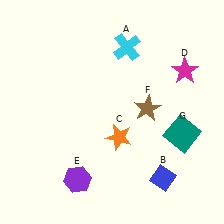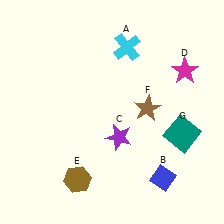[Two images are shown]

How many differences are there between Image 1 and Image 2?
There are 2 differences between the two images.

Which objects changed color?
C changed from orange to purple. E changed from purple to brown.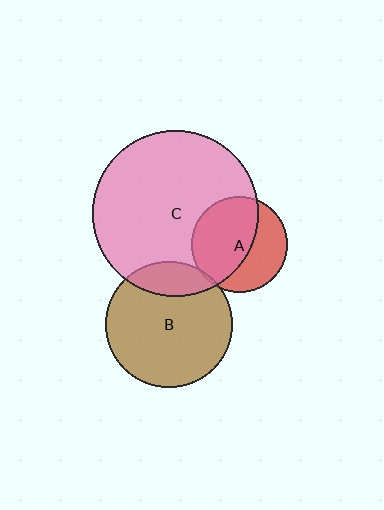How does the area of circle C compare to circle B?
Approximately 1.7 times.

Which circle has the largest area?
Circle C (pink).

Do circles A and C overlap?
Yes.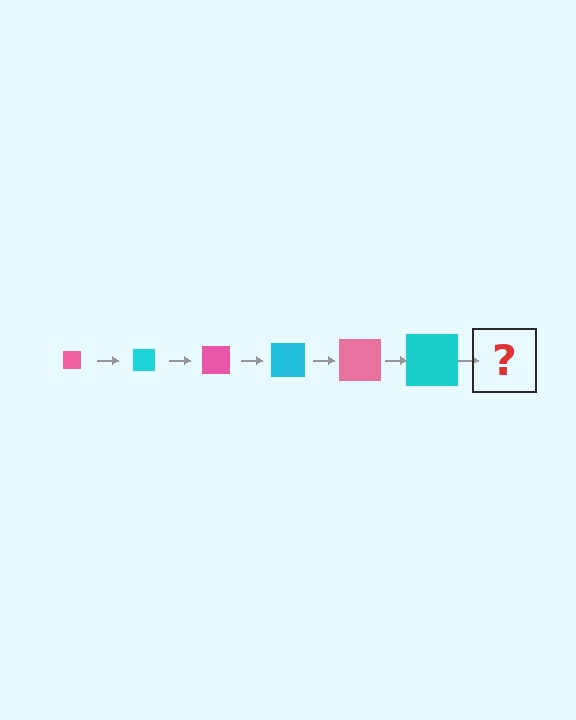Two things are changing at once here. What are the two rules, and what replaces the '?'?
The two rules are that the square grows larger each step and the color cycles through pink and cyan. The '?' should be a pink square, larger than the previous one.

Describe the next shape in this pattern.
It should be a pink square, larger than the previous one.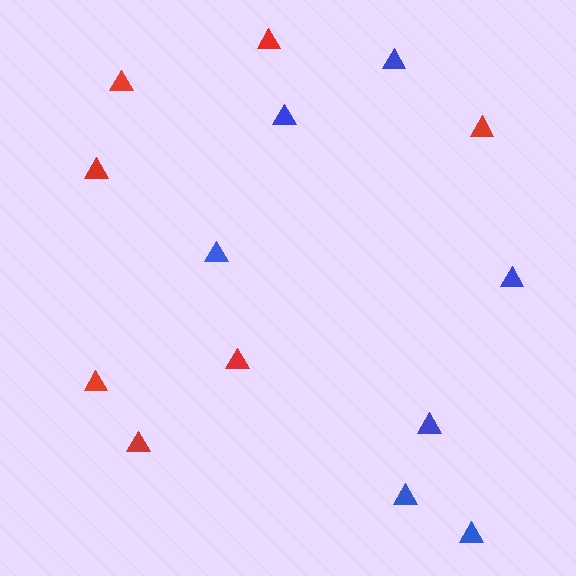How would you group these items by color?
There are 2 groups: one group of red triangles (7) and one group of blue triangles (7).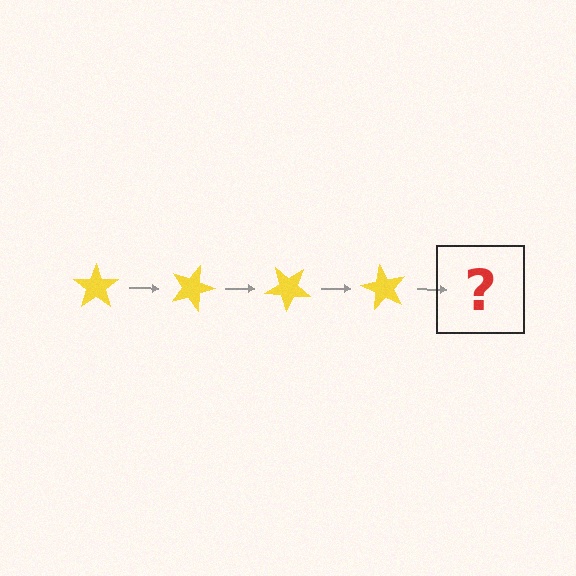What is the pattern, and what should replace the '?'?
The pattern is that the star rotates 20 degrees each step. The '?' should be a yellow star rotated 80 degrees.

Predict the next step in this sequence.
The next step is a yellow star rotated 80 degrees.